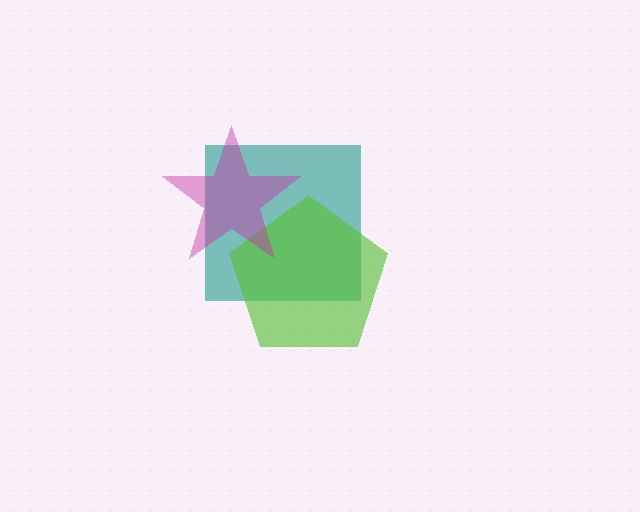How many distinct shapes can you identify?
There are 3 distinct shapes: a teal square, a lime pentagon, a magenta star.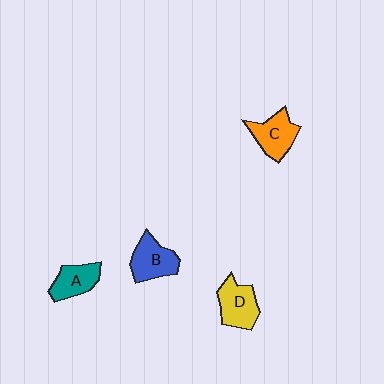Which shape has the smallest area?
Shape A (teal).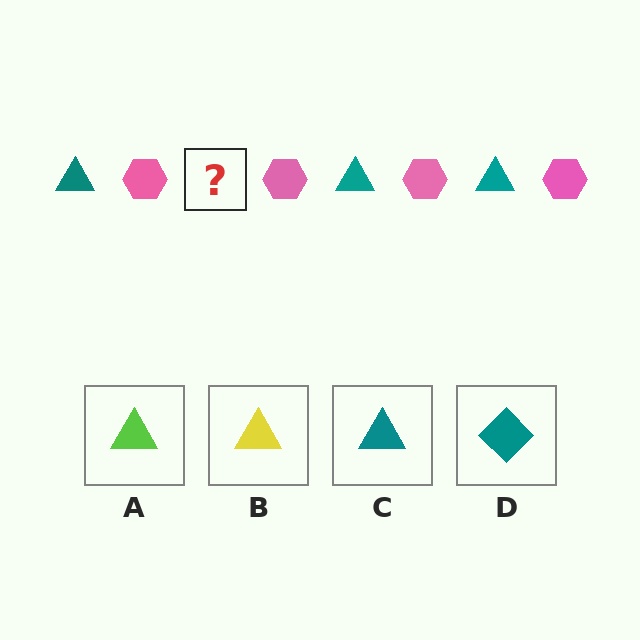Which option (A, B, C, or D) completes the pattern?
C.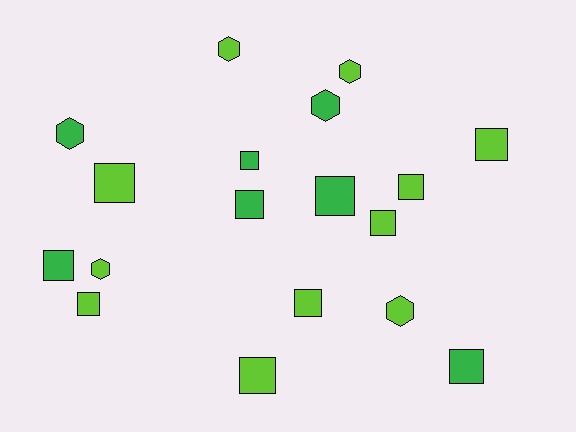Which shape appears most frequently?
Square, with 12 objects.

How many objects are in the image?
There are 18 objects.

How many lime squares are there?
There are 7 lime squares.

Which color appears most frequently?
Lime, with 11 objects.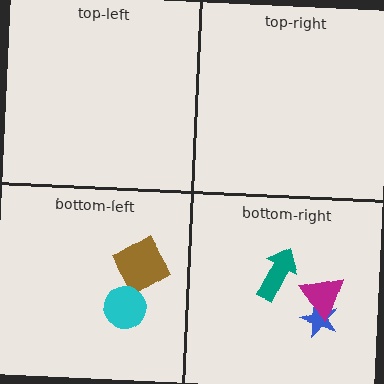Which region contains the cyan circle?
The bottom-left region.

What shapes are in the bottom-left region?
The brown diamond, the cyan circle.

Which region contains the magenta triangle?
The bottom-right region.